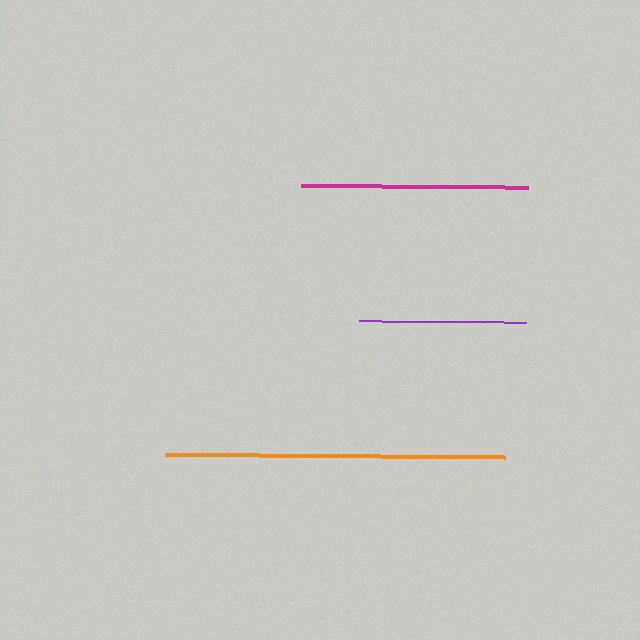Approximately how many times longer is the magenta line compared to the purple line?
The magenta line is approximately 1.4 times the length of the purple line.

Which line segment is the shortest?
The purple line is the shortest at approximately 167 pixels.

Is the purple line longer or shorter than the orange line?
The orange line is longer than the purple line.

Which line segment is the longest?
The orange line is the longest at approximately 341 pixels.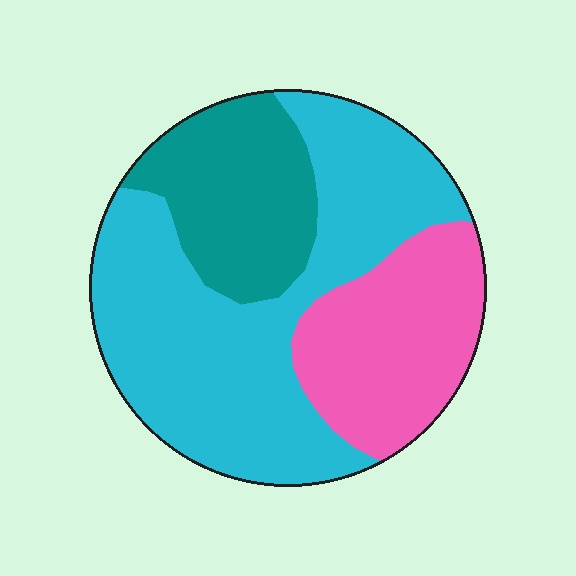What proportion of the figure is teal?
Teal covers 22% of the figure.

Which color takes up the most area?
Cyan, at roughly 55%.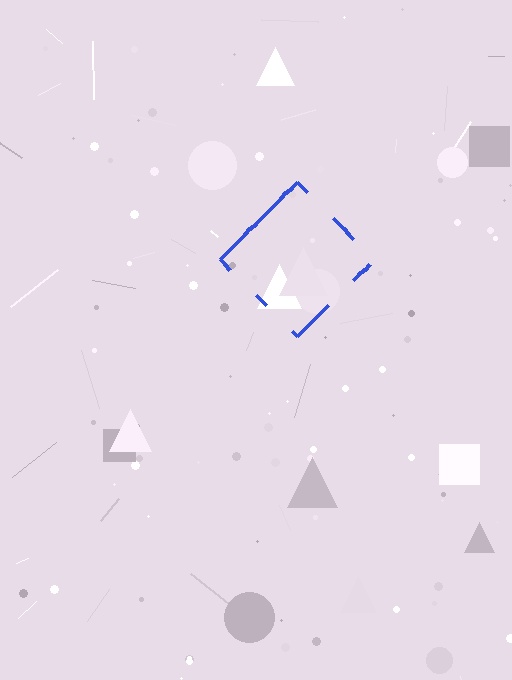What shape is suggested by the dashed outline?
The dashed outline suggests a diamond.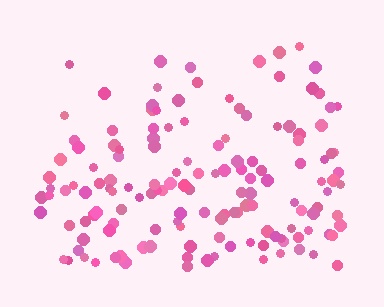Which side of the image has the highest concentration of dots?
The bottom.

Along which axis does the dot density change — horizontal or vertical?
Vertical.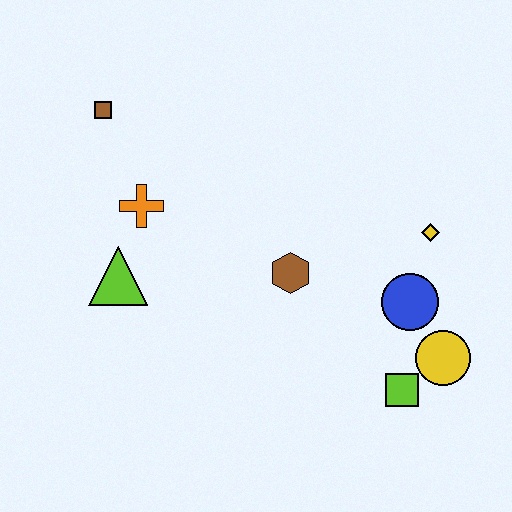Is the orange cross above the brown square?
No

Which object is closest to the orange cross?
The lime triangle is closest to the orange cross.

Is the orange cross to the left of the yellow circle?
Yes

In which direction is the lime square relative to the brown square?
The lime square is to the right of the brown square.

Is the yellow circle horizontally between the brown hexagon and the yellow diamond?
No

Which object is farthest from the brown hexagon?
The brown square is farthest from the brown hexagon.